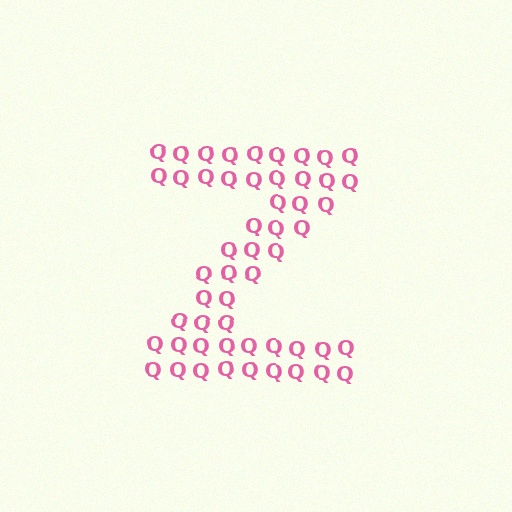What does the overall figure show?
The overall figure shows the letter Z.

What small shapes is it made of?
It is made of small letter Q's.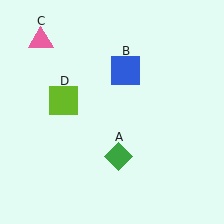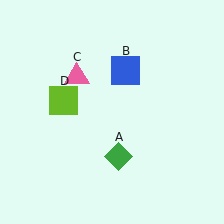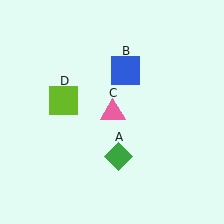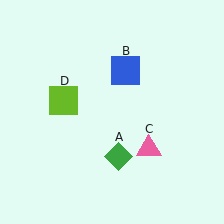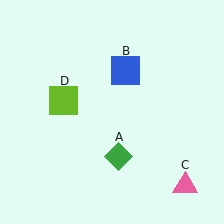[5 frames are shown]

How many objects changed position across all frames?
1 object changed position: pink triangle (object C).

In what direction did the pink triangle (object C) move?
The pink triangle (object C) moved down and to the right.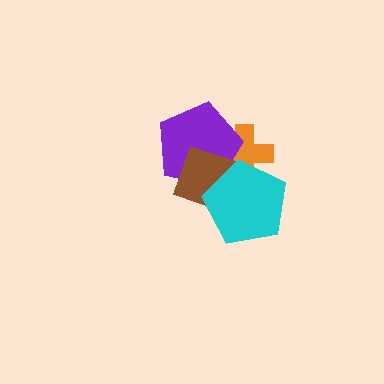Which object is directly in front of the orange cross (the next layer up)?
The purple pentagon is directly in front of the orange cross.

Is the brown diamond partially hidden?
Yes, it is partially covered by another shape.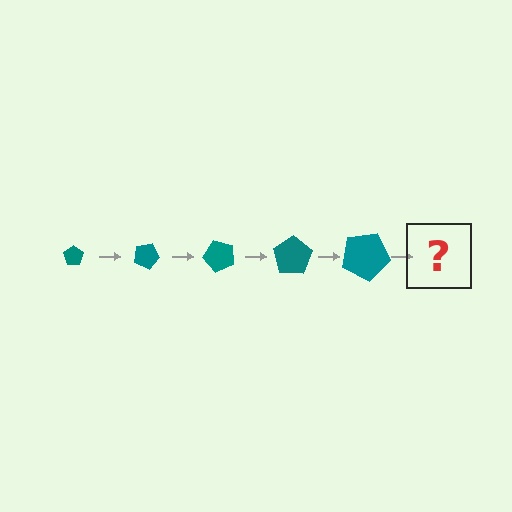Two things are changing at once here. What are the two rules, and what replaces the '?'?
The two rules are that the pentagon grows larger each step and it rotates 25 degrees each step. The '?' should be a pentagon, larger than the previous one and rotated 125 degrees from the start.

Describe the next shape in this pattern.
It should be a pentagon, larger than the previous one and rotated 125 degrees from the start.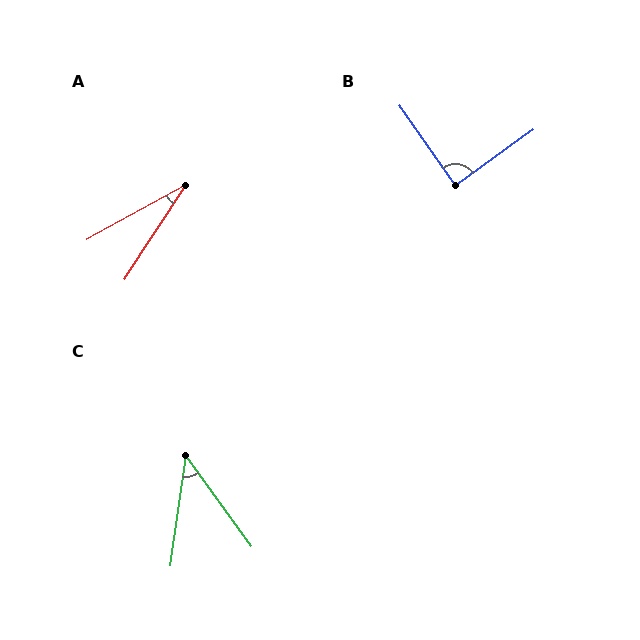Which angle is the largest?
B, at approximately 90 degrees.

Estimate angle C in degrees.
Approximately 44 degrees.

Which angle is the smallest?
A, at approximately 28 degrees.